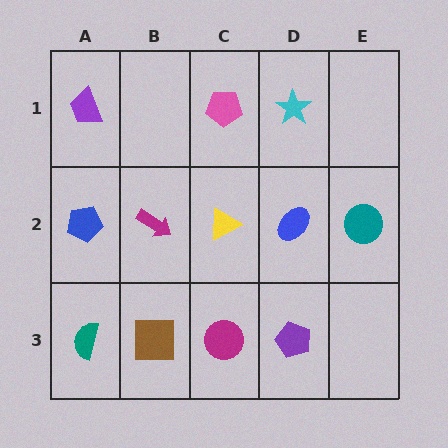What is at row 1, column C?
A pink pentagon.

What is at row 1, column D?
A cyan star.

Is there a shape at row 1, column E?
No, that cell is empty.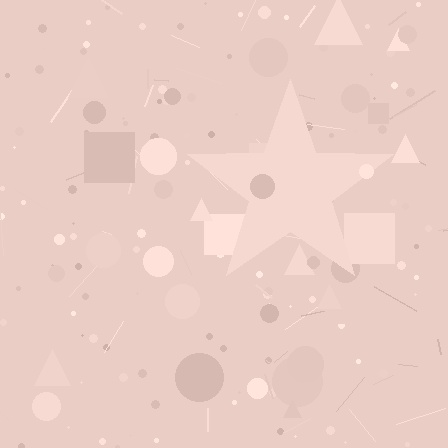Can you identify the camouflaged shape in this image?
The camouflaged shape is a star.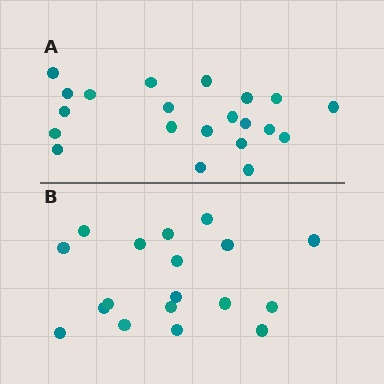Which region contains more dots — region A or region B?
Region A (the top region) has more dots.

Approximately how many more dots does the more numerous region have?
Region A has just a few more — roughly 2 or 3 more dots than region B.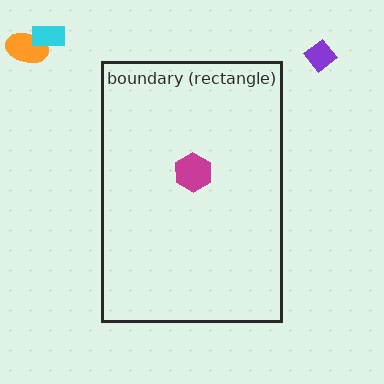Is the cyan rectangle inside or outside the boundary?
Outside.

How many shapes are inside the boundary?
1 inside, 3 outside.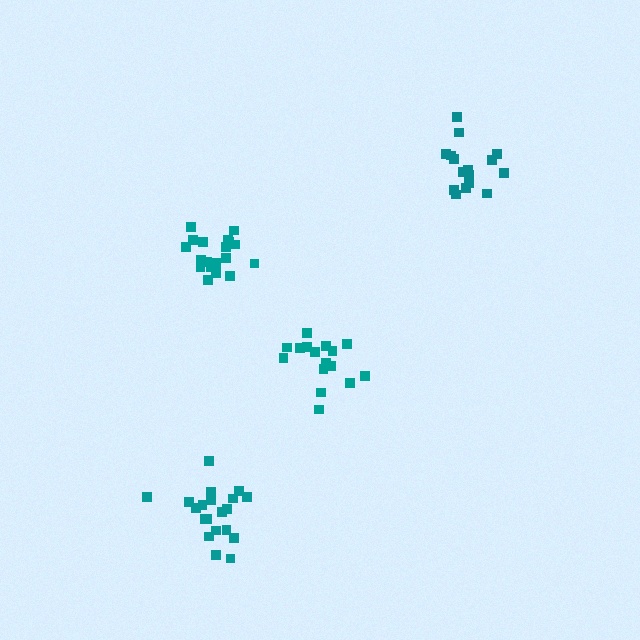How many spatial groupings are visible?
There are 4 spatial groupings.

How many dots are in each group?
Group 1: 16 dots, Group 2: 19 dots, Group 3: 20 dots, Group 4: 16 dots (71 total).